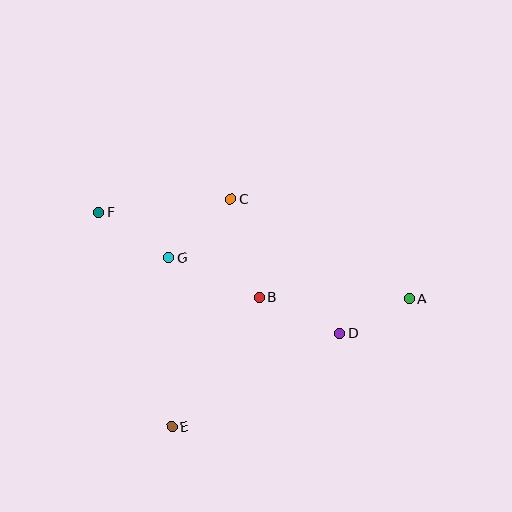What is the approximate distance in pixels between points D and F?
The distance between D and F is approximately 269 pixels.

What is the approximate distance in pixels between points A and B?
The distance between A and B is approximately 150 pixels.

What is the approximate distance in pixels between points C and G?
The distance between C and G is approximately 85 pixels.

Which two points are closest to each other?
Points A and D are closest to each other.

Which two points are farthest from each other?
Points A and F are farthest from each other.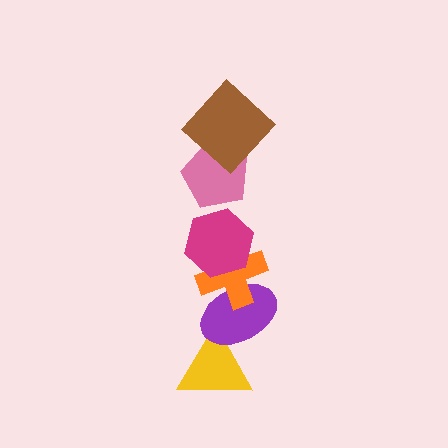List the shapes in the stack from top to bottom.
From top to bottom: the brown diamond, the pink pentagon, the magenta hexagon, the orange cross, the purple ellipse, the yellow triangle.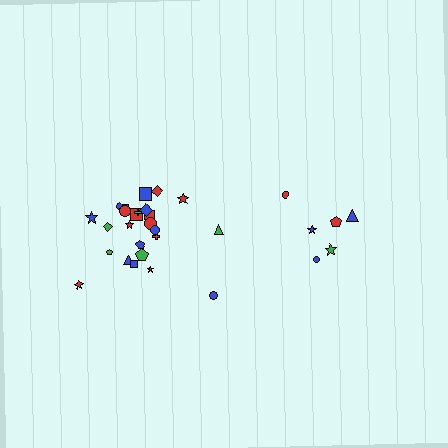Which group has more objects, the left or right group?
The left group.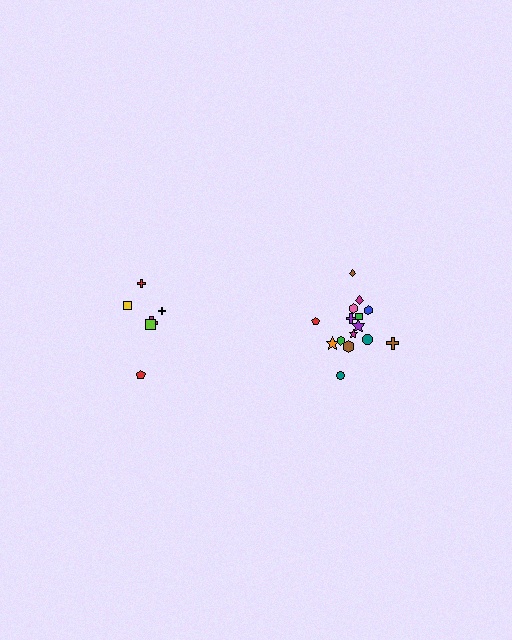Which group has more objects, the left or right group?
The right group.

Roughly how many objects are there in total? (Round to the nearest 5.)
Roughly 20 objects in total.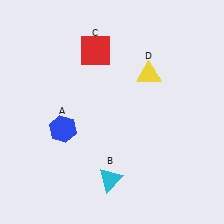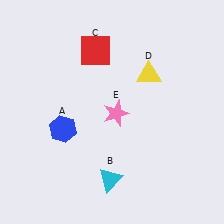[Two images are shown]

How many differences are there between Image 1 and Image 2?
There is 1 difference between the two images.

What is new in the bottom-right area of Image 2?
A pink star (E) was added in the bottom-right area of Image 2.